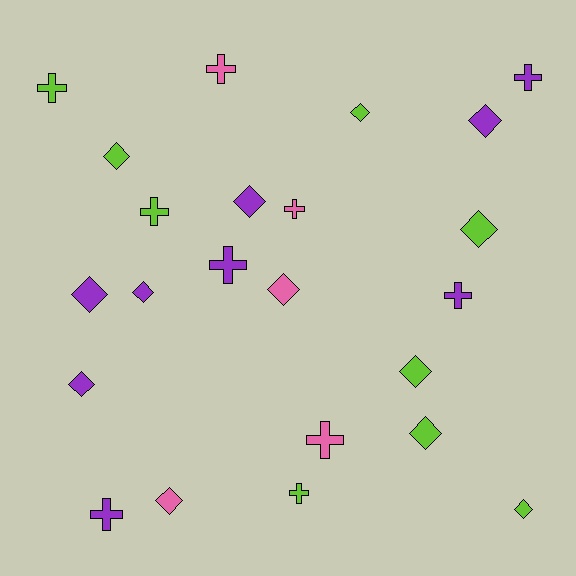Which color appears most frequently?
Lime, with 9 objects.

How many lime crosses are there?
There are 3 lime crosses.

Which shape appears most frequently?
Diamond, with 13 objects.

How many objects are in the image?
There are 23 objects.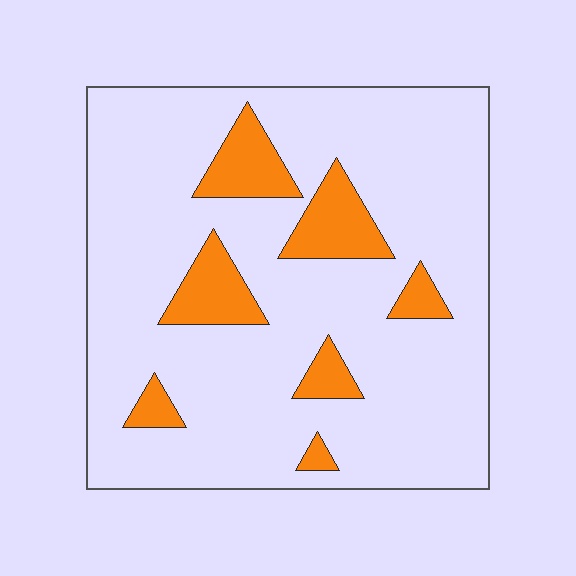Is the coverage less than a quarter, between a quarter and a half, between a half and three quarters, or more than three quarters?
Less than a quarter.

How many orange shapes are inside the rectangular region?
7.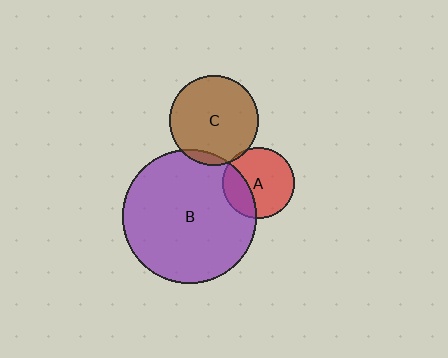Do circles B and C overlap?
Yes.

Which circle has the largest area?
Circle B (purple).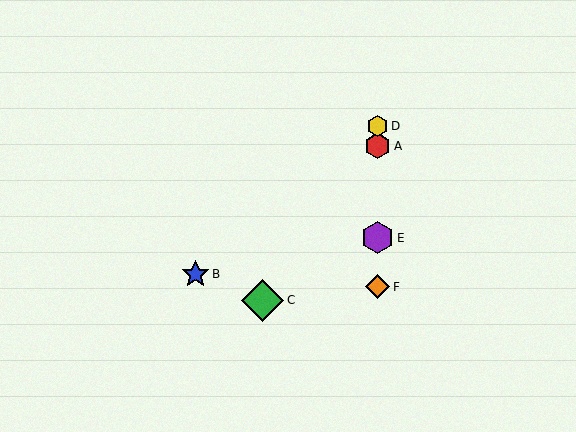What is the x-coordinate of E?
Object E is at x≈378.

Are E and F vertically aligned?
Yes, both are at x≈378.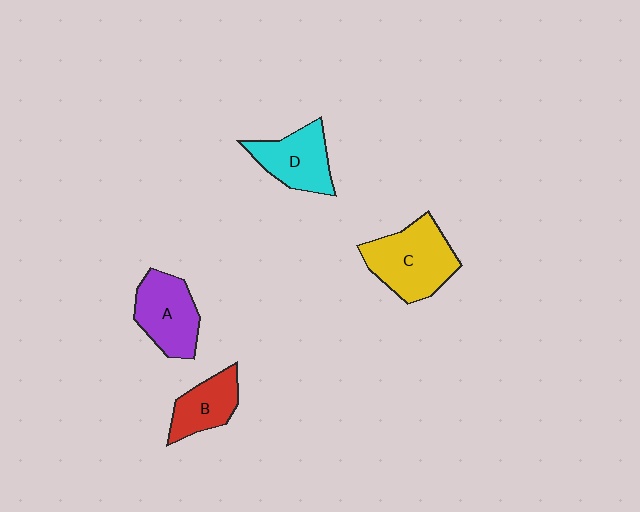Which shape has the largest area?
Shape C (yellow).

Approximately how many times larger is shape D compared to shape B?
Approximately 1.2 times.